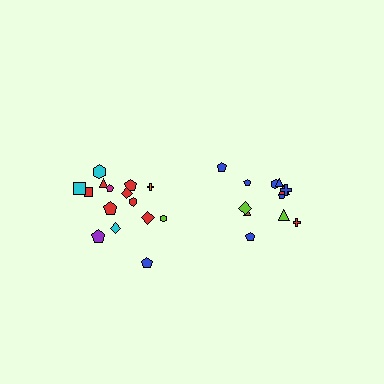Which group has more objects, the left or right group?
The left group.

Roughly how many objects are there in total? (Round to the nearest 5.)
Roughly 25 objects in total.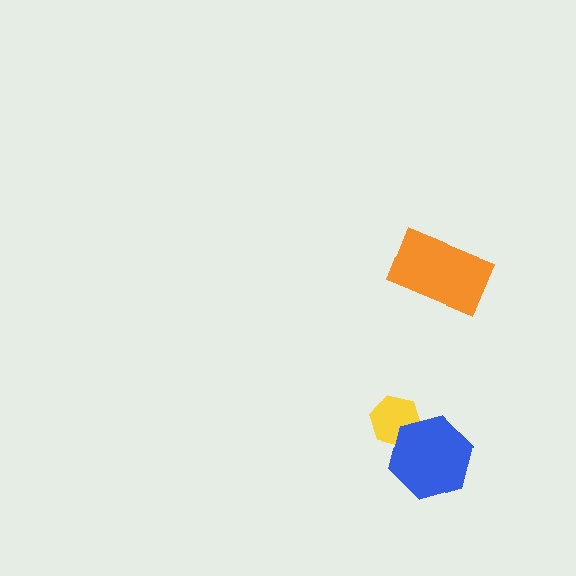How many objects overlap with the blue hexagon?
1 object overlaps with the blue hexagon.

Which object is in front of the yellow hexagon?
The blue hexagon is in front of the yellow hexagon.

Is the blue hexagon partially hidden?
No, no other shape covers it.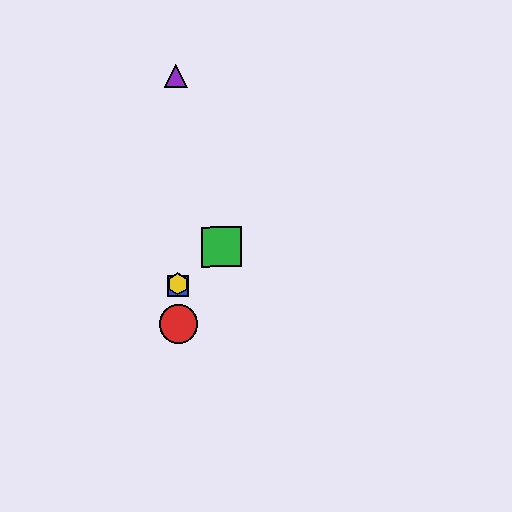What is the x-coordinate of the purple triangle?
The purple triangle is at x≈176.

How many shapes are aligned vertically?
4 shapes (the red circle, the blue square, the yellow hexagon, the purple triangle) are aligned vertically.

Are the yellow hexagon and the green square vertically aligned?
No, the yellow hexagon is at x≈178 and the green square is at x≈221.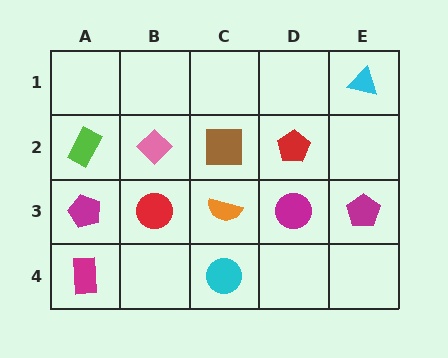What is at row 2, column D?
A red pentagon.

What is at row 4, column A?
A magenta rectangle.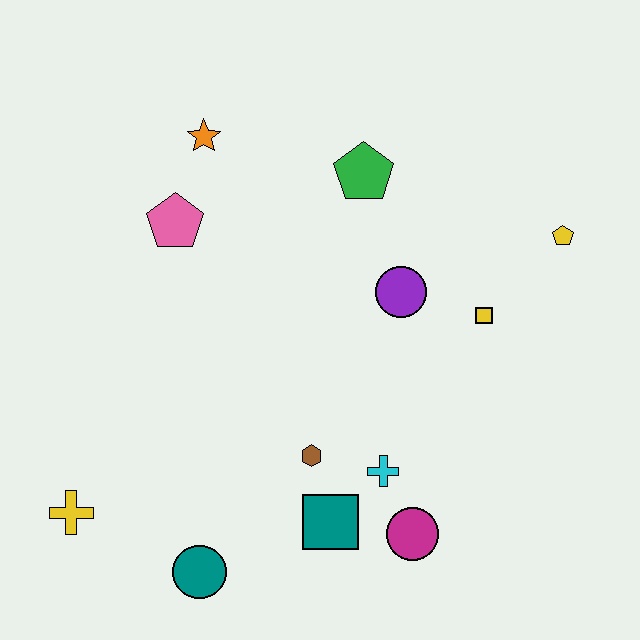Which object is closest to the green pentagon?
The purple circle is closest to the green pentagon.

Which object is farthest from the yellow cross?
The yellow pentagon is farthest from the yellow cross.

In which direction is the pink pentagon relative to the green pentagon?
The pink pentagon is to the left of the green pentagon.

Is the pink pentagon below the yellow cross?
No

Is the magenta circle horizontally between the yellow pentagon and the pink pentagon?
Yes